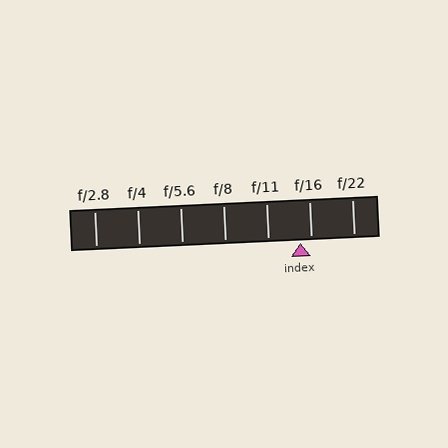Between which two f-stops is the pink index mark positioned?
The index mark is between f/11 and f/16.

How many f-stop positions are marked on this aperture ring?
There are 7 f-stop positions marked.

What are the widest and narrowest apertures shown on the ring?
The widest aperture shown is f/2.8 and the narrowest is f/22.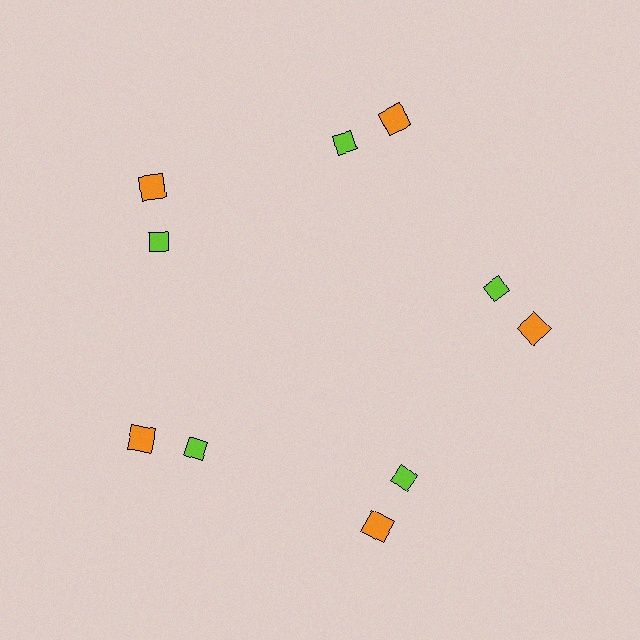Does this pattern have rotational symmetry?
Yes, this pattern has 5-fold rotational symmetry. It looks the same after rotating 72 degrees around the center.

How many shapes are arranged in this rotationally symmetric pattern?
There are 10 shapes, arranged in 5 groups of 2.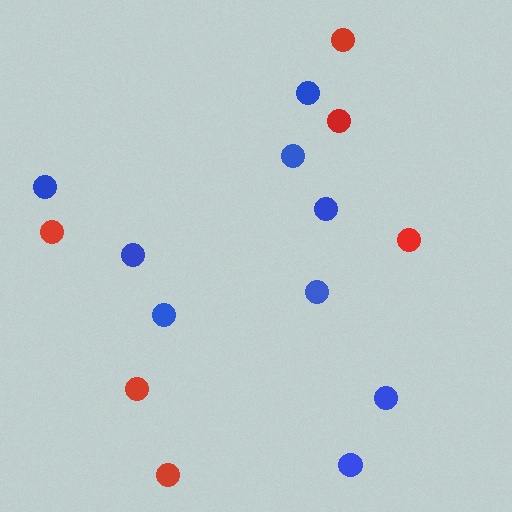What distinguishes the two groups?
There are 2 groups: one group of red circles (6) and one group of blue circles (9).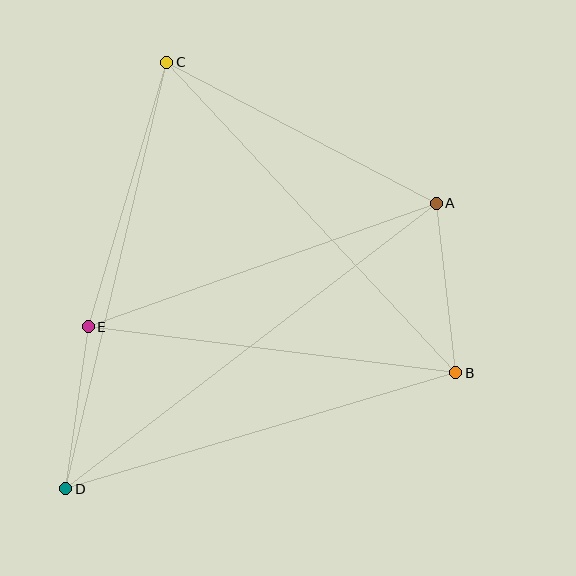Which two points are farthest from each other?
Points A and D are farthest from each other.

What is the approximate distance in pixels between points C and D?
The distance between C and D is approximately 438 pixels.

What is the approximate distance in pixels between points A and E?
The distance between A and E is approximately 369 pixels.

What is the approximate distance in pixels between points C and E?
The distance between C and E is approximately 276 pixels.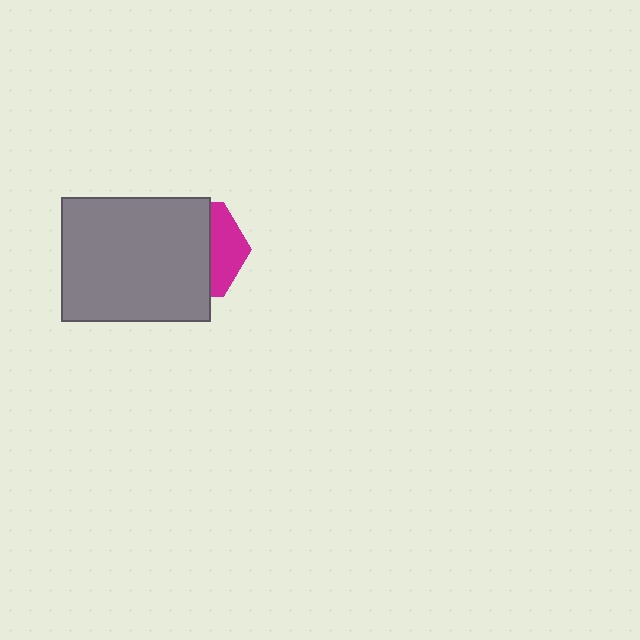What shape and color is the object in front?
The object in front is a gray rectangle.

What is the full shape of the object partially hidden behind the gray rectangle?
The partially hidden object is a magenta hexagon.